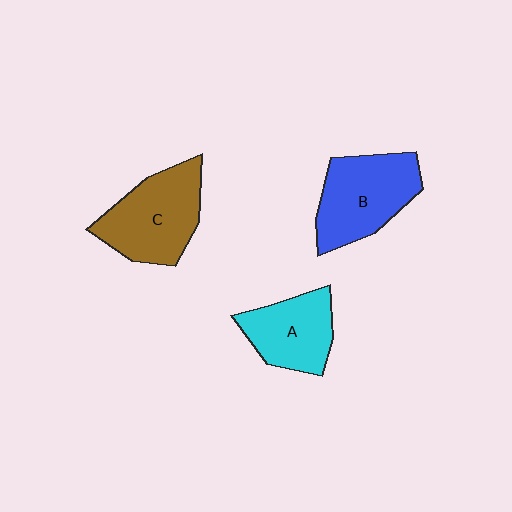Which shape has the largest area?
Shape C (brown).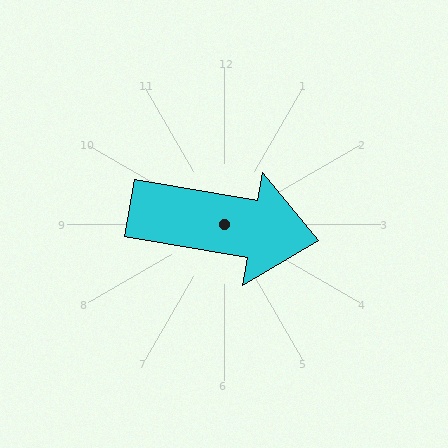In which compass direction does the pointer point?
East.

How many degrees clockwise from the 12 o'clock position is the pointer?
Approximately 100 degrees.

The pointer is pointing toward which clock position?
Roughly 3 o'clock.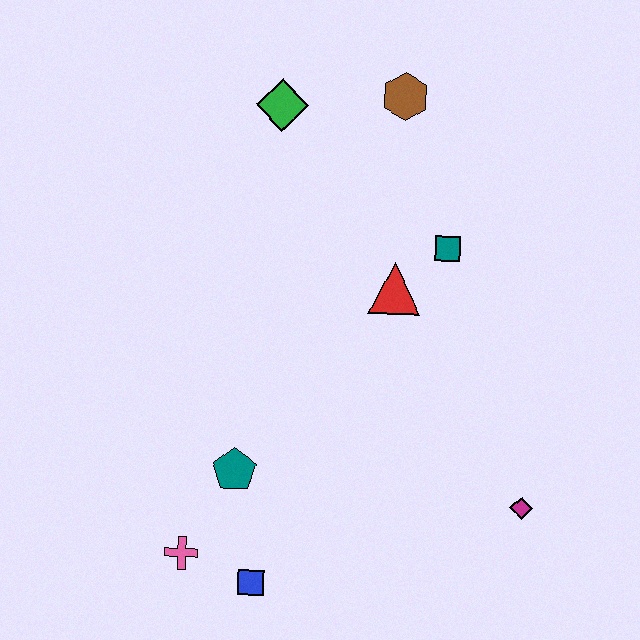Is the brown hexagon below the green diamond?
No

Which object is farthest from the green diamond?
The blue square is farthest from the green diamond.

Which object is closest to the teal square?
The red triangle is closest to the teal square.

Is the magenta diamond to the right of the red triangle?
Yes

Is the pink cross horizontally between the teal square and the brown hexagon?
No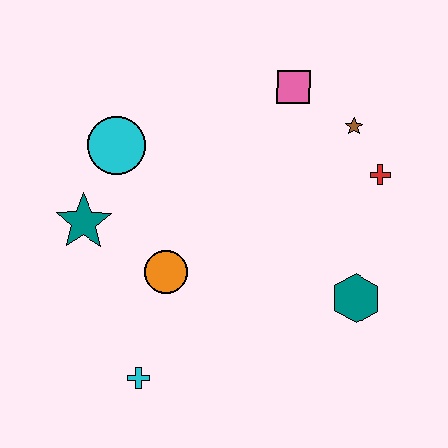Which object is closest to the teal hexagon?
The red cross is closest to the teal hexagon.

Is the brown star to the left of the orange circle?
No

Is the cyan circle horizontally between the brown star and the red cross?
No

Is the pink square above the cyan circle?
Yes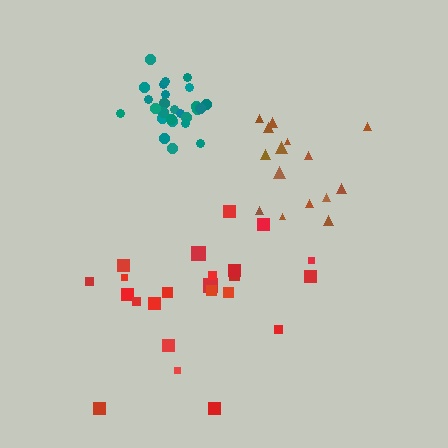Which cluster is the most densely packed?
Teal.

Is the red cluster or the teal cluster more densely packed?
Teal.